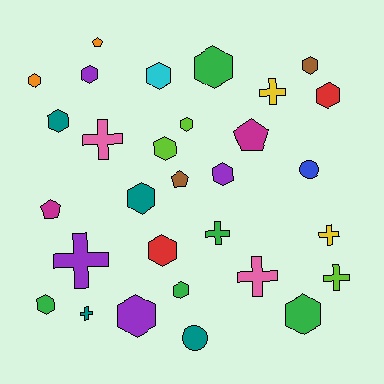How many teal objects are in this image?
There are 4 teal objects.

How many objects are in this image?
There are 30 objects.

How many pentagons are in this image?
There are 4 pentagons.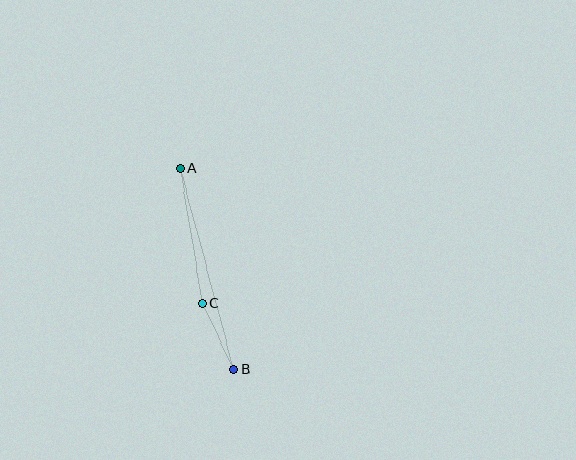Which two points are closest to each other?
Points B and C are closest to each other.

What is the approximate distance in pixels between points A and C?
The distance between A and C is approximately 137 pixels.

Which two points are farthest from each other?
Points A and B are farthest from each other.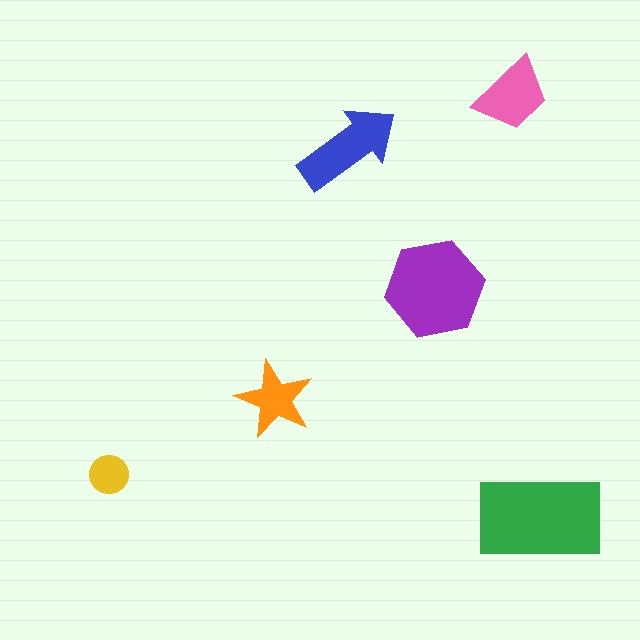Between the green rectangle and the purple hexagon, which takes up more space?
The green rectangle.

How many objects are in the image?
There are 6 objects in the image.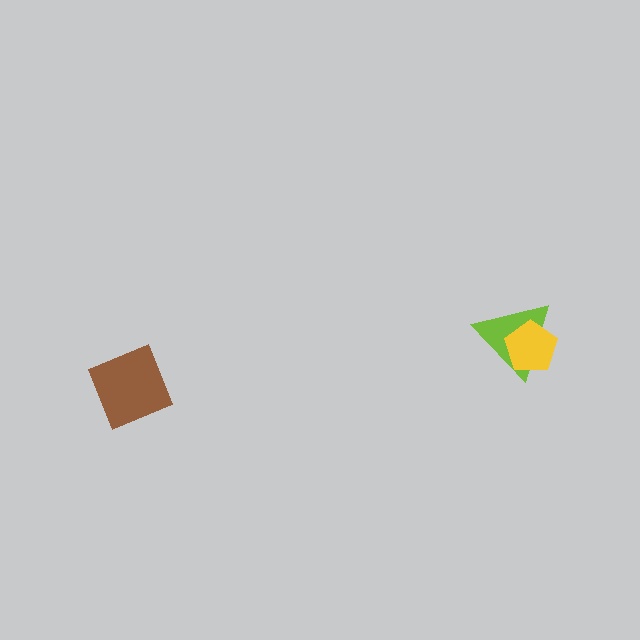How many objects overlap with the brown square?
0 objects overlap with the brown square.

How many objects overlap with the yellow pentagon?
1 object overlaps with the yellow pentagon.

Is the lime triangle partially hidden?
Yes, it is partially covered by another shape.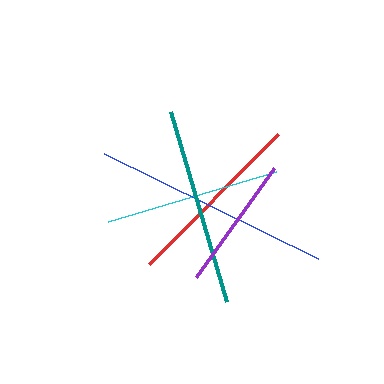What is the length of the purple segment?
The purple segment is approximately 135 pixels long.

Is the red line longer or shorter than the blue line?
The blue line is longer than the red line.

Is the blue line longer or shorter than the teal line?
The blue line is longer than the teal line.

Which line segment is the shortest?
The purple line is the shortest at approximately 135 pixels.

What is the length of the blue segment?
The blue segment is approximately 238 pixels long.